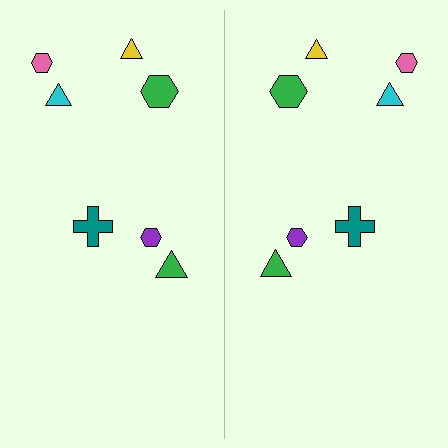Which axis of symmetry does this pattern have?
The pattern has a vertical axis of symmetry running through the center of the image.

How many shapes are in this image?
There are 14 shapes in this image.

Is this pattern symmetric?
Yes, this pattern has bilateral (reflection) symmetry.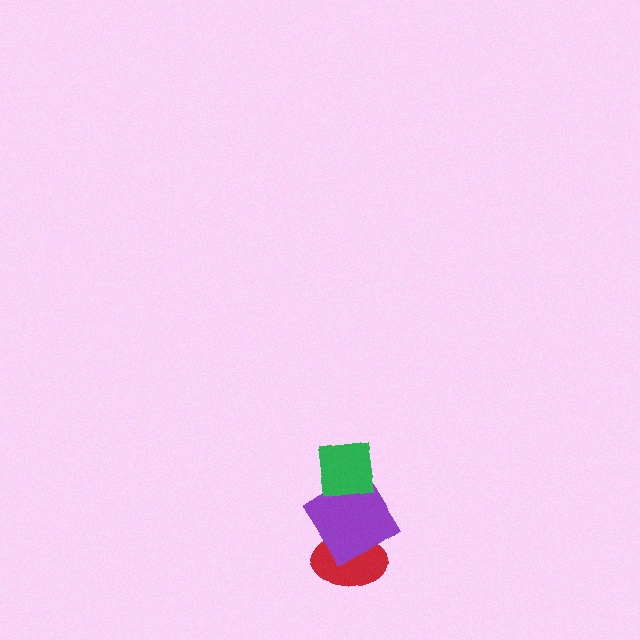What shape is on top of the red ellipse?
The purple diamond is on top of the red ellipse.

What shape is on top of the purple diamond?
The green square is on top of the purple diamond.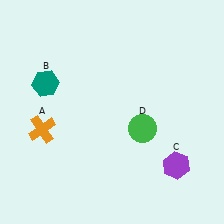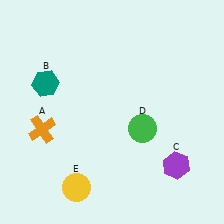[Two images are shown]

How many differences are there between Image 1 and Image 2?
There is 1 difference between the two images.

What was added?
A yellow circle (E) was added in Image 2.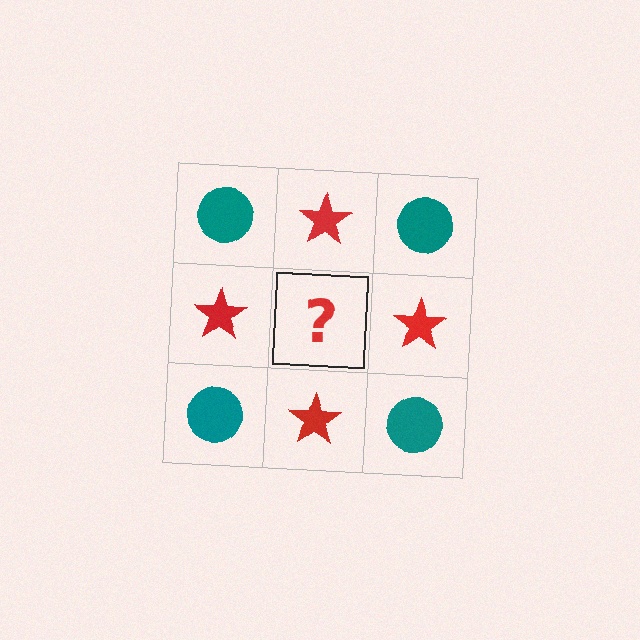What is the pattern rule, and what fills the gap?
The rule is that it alternates teal circle and red star in a checkerboard pattern. The gap should be filled with a teal circle.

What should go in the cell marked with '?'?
The missing cell should contain a teal circle.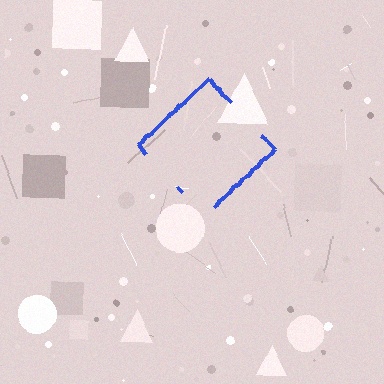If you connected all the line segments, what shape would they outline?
They would outline a diamond.